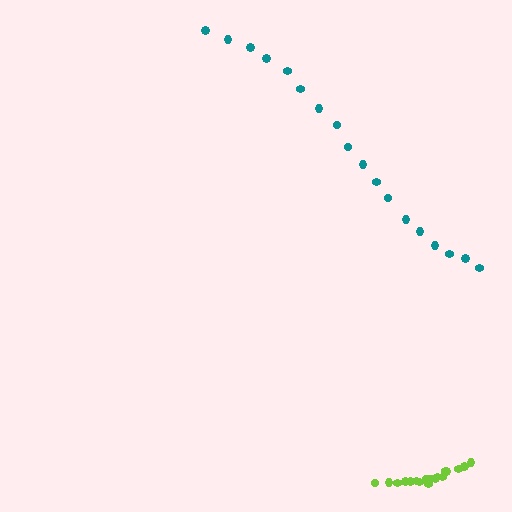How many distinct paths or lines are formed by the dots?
There are 2 distinct paths.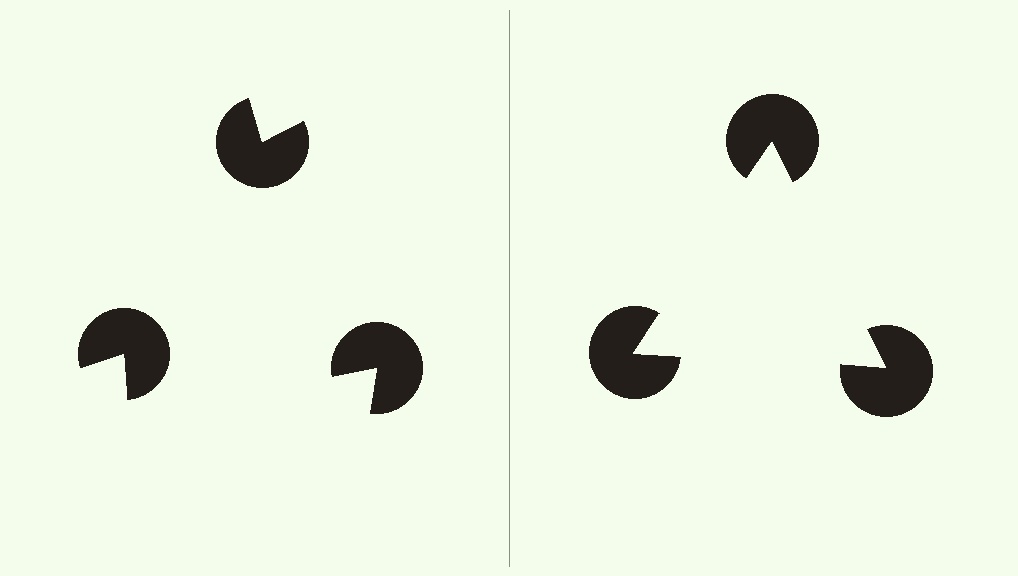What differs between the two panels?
The pac-man discs are positioned identically on both sides; only the wedge orientations differ. On the right they align to a triangle; on the left they are misaligned.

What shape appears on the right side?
An illusory triangle.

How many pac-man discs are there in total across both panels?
6 — 3 on each side.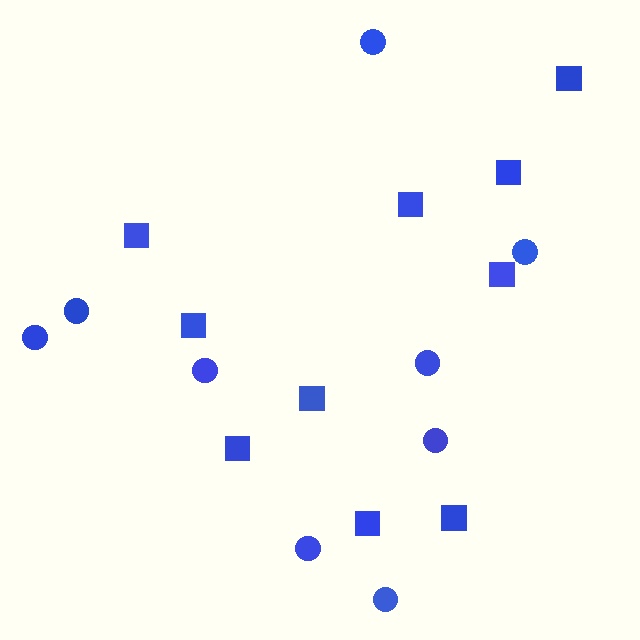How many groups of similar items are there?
There are 2 groups: one group of squares (10) and one group of circles (9).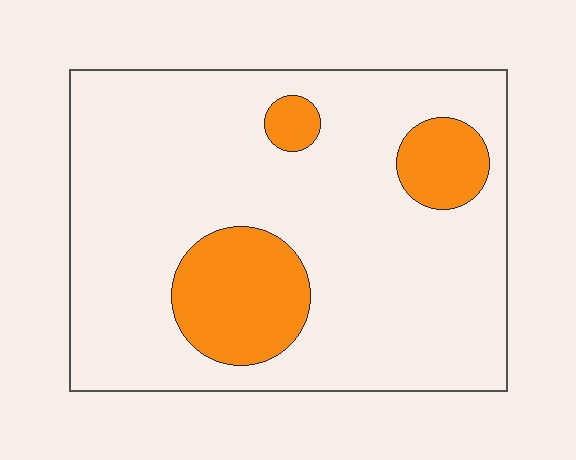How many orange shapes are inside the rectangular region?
3.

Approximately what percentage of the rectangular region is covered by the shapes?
Approximately 15%.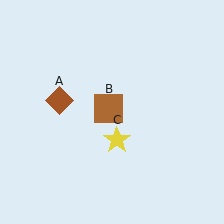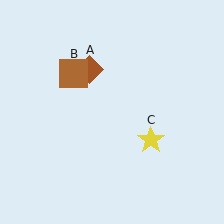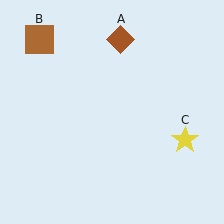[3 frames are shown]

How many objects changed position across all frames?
3 objects changed position: brown diamond (object A), brown square (object B), yellow star (object C).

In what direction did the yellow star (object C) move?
The yellow star (object C) moved right.